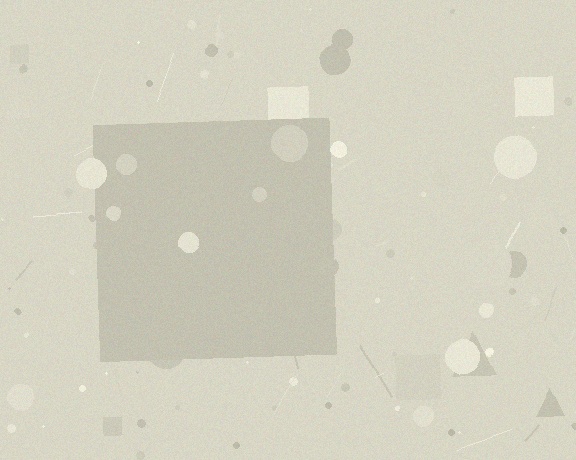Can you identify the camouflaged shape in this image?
The camouflaged shape is a square.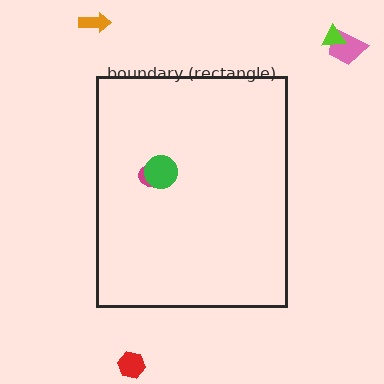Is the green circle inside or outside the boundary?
Inside.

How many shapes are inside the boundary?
2 inside, 4 outside.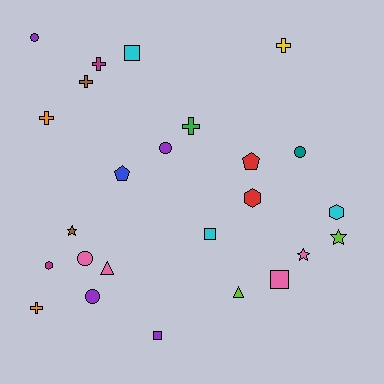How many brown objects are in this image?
There are 2 brown objects.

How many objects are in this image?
There are 25 objects.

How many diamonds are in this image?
There are no diamonds.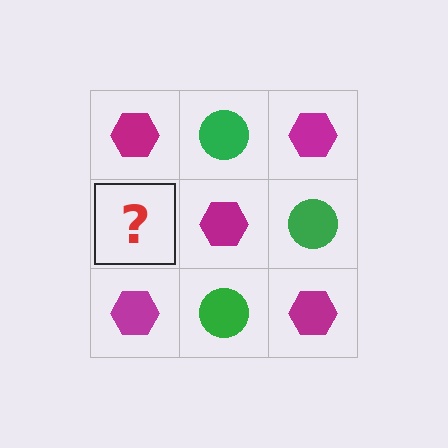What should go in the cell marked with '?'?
The missing cell should contain a green circle.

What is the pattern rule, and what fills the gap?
The rule is that it alternates magenta hexagon and green circle in a checkerboard pattern. The gap should be filled with a green circle.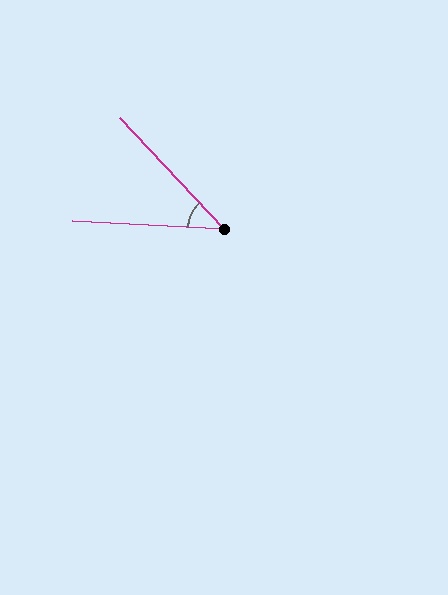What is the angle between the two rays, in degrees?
Approximately 44 degrees.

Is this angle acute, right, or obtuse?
It is acute.